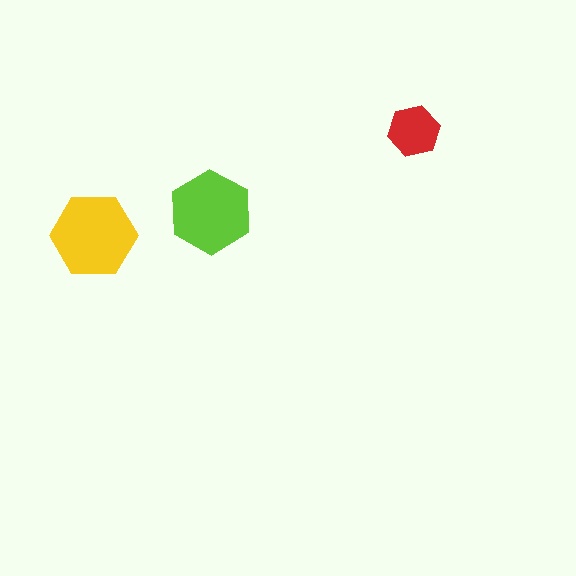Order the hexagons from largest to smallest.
the yellow one, the lime one, the red one.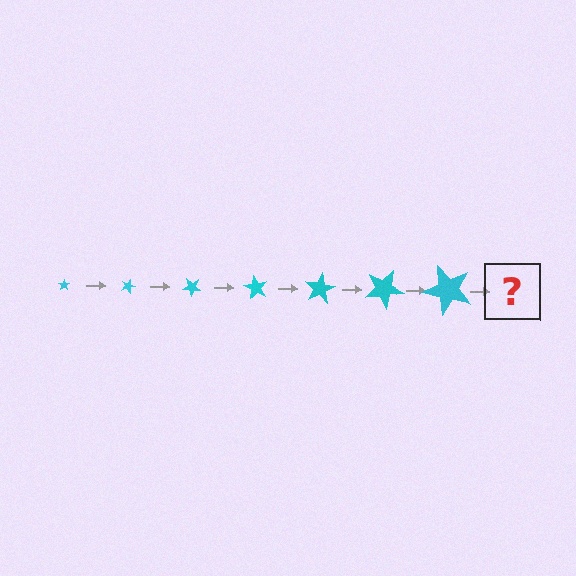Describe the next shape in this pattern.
It should be a star, larger than the previous one and rotated 140 degrees from the start.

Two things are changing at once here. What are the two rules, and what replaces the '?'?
The two rules are that the star grows larger each step and it rotates 20 degrees each step. The '?' should be a star, larger than the previous one and rotated 140 degrees from the start.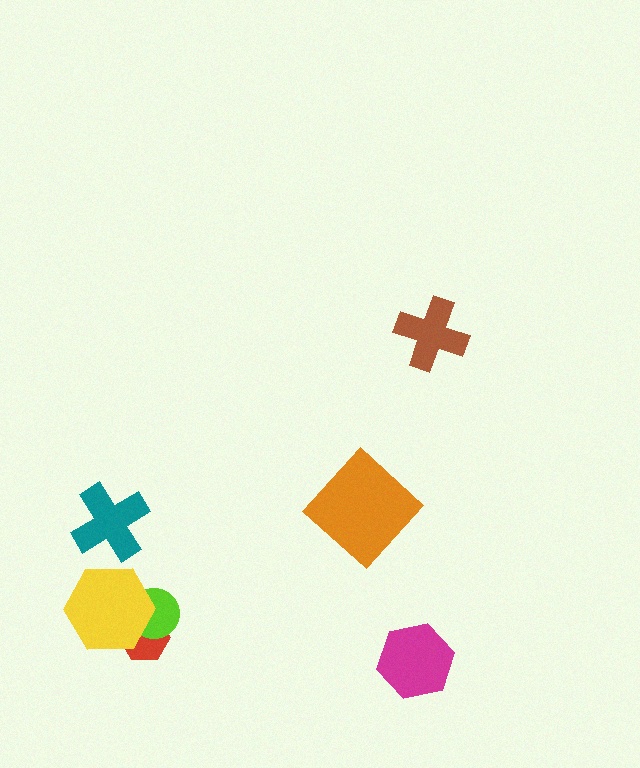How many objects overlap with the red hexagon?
2 objects overlap with the red hexagon.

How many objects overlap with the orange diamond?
0 objects overlap with the orange diamond.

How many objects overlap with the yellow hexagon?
2 objects overlap with the yellow hexagon.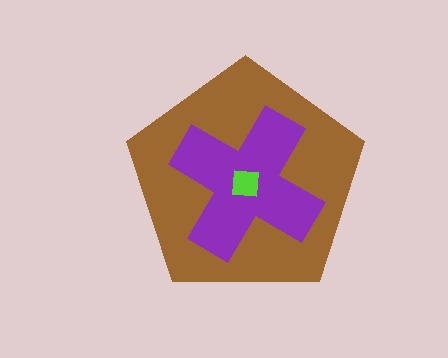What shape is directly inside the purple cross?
The lime square.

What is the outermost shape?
The brown pentagon.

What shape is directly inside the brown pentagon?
The purple cross.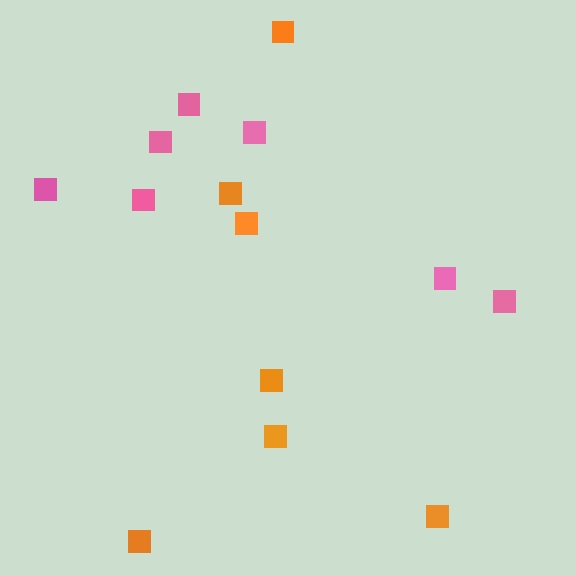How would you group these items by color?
There are 2 groups: one group of pink squares (7) and one group of orange squares (7).